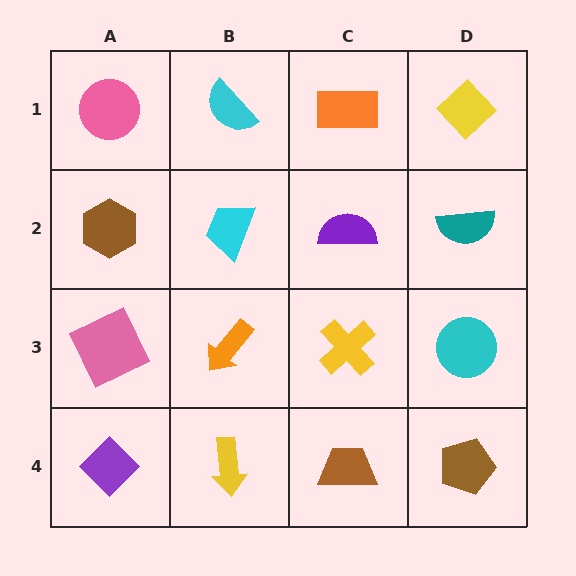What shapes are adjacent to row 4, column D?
A cyan circle (row 3, column D), a brown trapezoid (row 4, column C).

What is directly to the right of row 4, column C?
A brown pentagon.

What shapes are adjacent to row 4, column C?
A yellow cross (row 3, column C), a yellow arrow (row 4, column B), a brown pentagon (row 4, column D).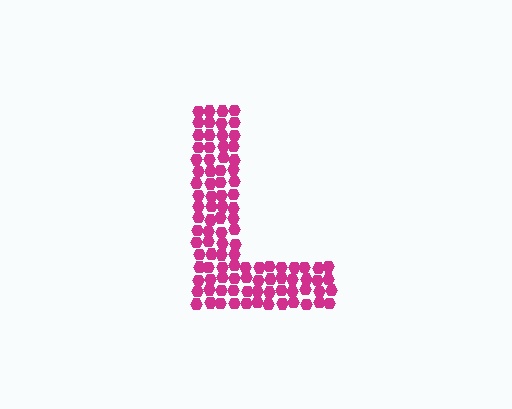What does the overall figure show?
The overall figure shows the letter L.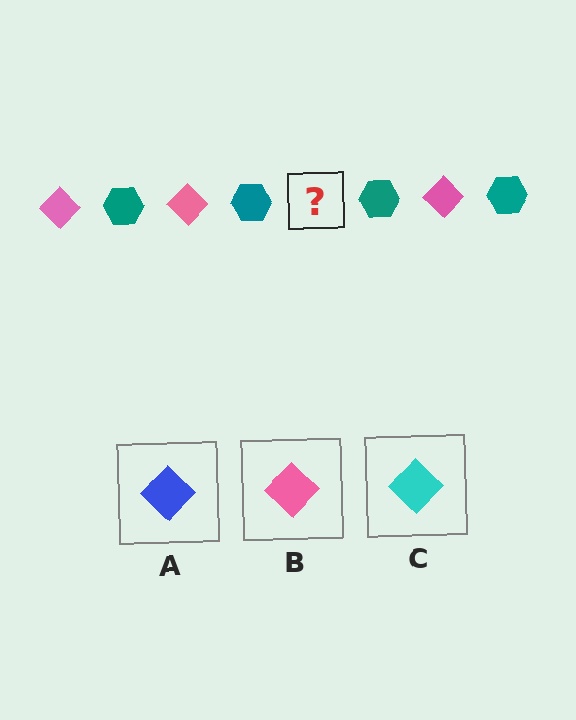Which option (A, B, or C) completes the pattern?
B.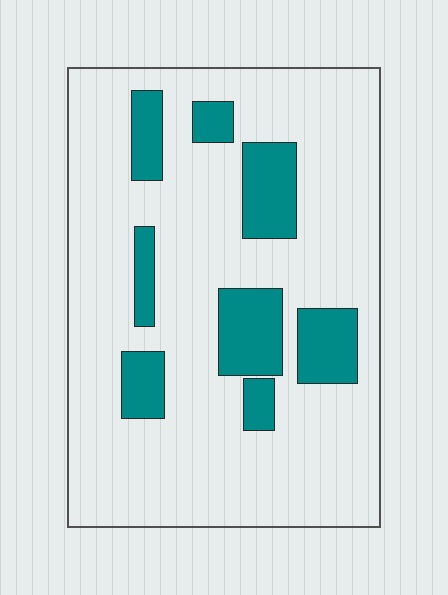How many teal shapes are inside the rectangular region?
8.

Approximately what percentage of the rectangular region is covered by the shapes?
Approximately 20%.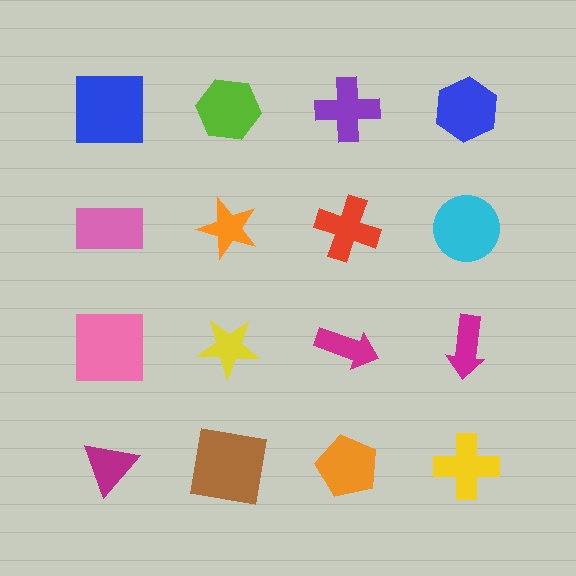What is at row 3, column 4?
A magenta arrow.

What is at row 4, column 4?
A yellow cross.